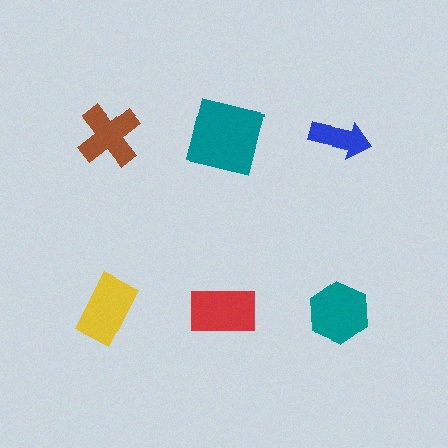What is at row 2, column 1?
A yellow rectangle.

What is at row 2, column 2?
A red rectangle.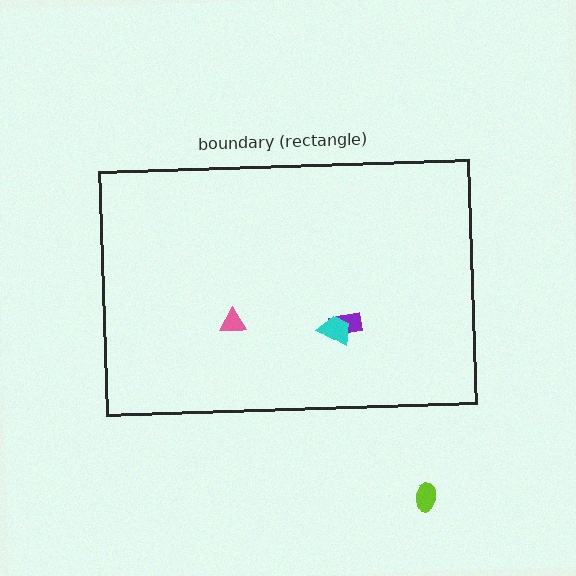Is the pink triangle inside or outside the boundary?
Inside.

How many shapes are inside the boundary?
3 inside, 1 outside.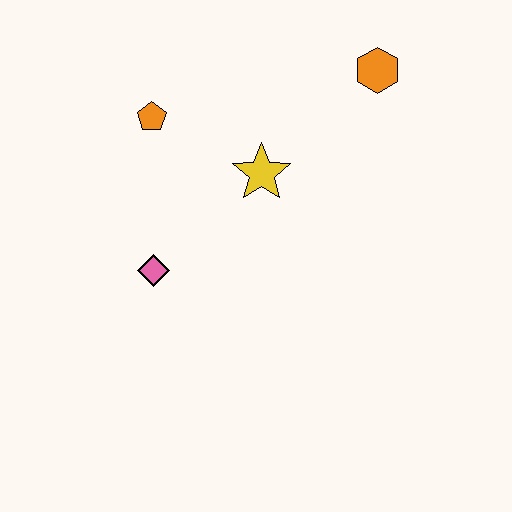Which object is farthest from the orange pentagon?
The orange hexagon is farthest from the orange pentagon.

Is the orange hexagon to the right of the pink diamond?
Yes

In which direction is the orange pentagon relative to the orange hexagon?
The orange pentagon is to the left of the orange hexagon.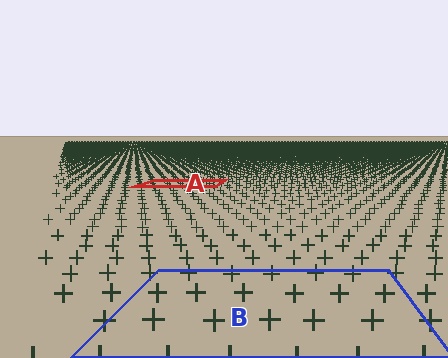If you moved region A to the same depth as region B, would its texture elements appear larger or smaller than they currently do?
They would appear larger. At a closer depth, the same texture elements are projected at a bigger on-screen size.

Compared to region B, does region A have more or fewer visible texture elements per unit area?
Region A has more texture elements per unit area — they are packed more densely because it is farther away.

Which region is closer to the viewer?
Region B is closer. The texture elements there are larger and more spread out.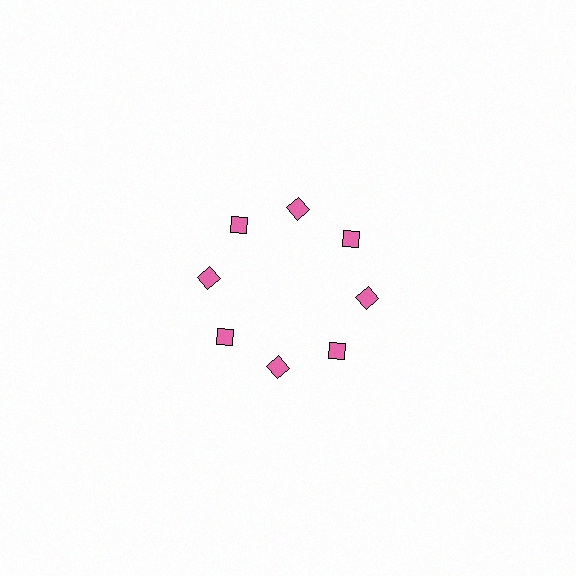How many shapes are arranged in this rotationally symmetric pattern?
There are 8 shapes, arranged in 8 groups of 1.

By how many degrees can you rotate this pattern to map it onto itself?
The pattern maps onto itself every 45 degrees of rotation.